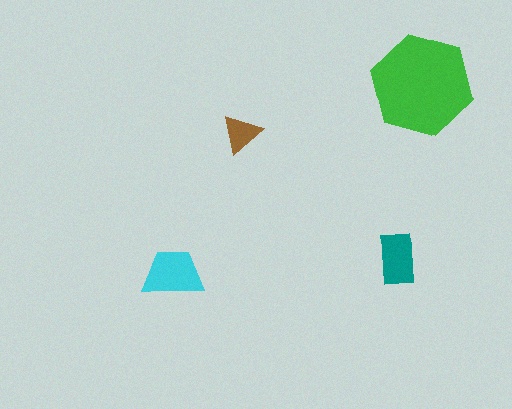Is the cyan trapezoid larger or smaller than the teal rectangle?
Larger.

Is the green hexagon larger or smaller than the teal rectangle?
Larger.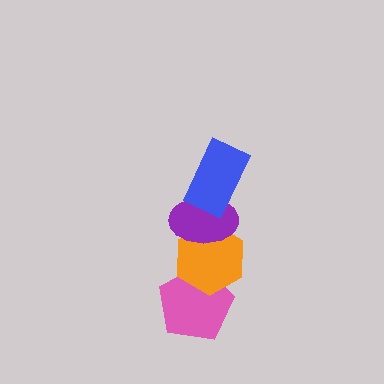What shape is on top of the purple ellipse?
The blue rectangle is on top of the purple ellipse.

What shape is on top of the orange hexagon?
The purple ellipse is on top of the orange hexagon.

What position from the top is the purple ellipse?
The purple ellipse is 2nd from the top.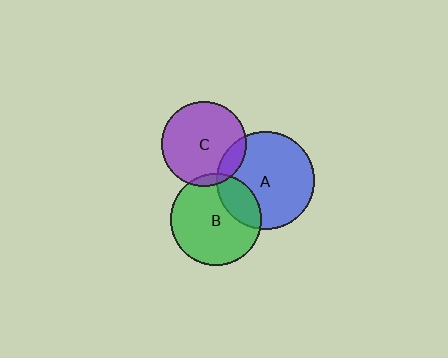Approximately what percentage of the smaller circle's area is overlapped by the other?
Approximately 15%.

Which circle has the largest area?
Circle A (blue).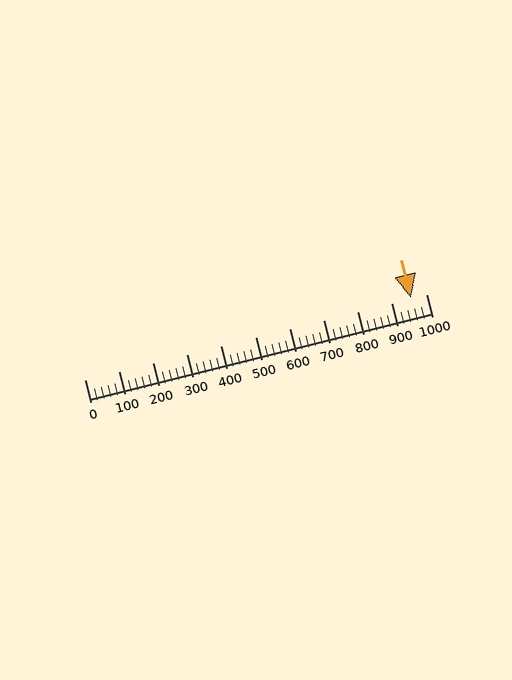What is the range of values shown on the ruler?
The ruler shows values from 0 to 1000.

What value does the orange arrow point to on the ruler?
The orange arrow points to approximately 955.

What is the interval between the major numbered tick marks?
The major tick marks are spaced 100 units apart.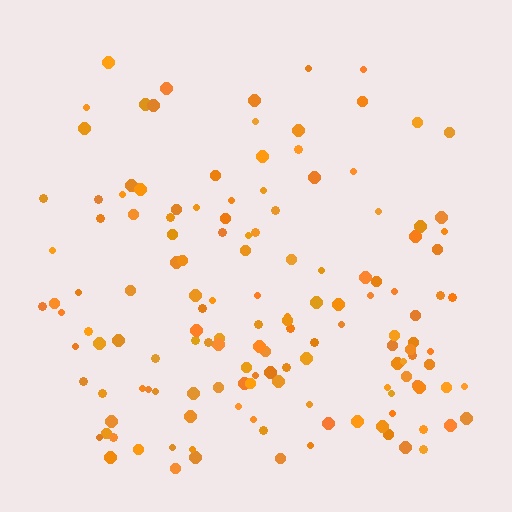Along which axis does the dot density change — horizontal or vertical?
Vertical.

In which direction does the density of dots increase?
From top to bottom, with the bottom side densest.